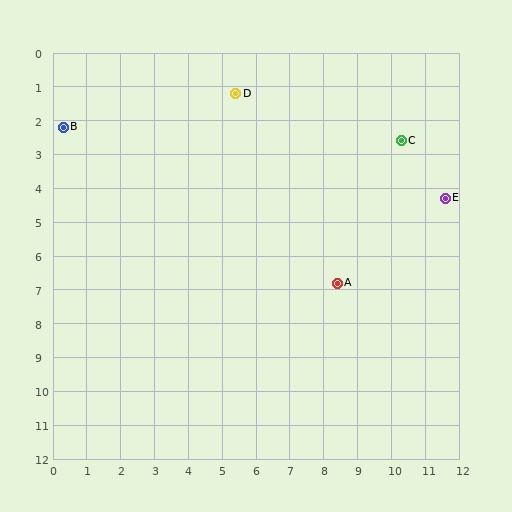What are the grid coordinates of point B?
Point B is at approximately (0.3, 2.2).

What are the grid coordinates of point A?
Point A is at approximately (8.4, 6.8).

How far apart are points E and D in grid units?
Points E and D are about 6.9 grid units apart.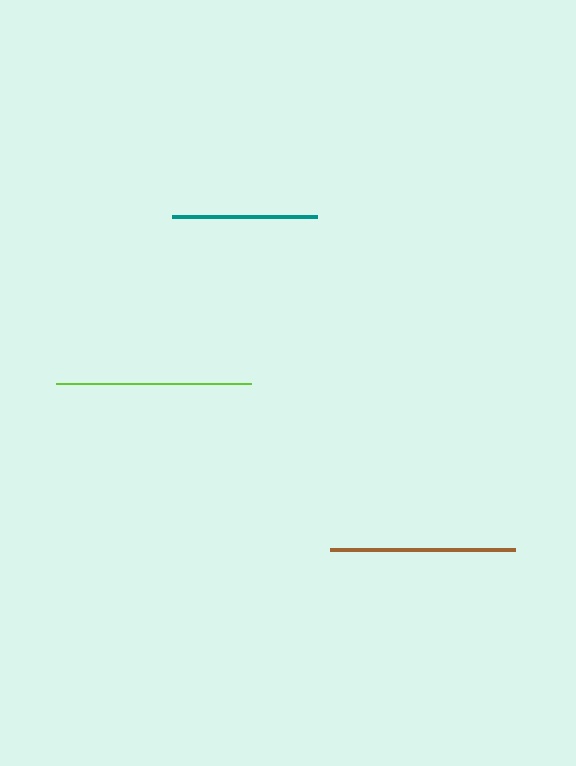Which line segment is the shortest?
The teal line is the shortest at approximately 145 pixels.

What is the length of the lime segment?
The lime segment is approximately 195 pixels long.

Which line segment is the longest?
The lime line is the longest at approximately 195 pixels.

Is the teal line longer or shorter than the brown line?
The brown line is longer than the teal line.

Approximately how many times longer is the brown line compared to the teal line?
The brown line is approximately 1.3 times the length of the teal line.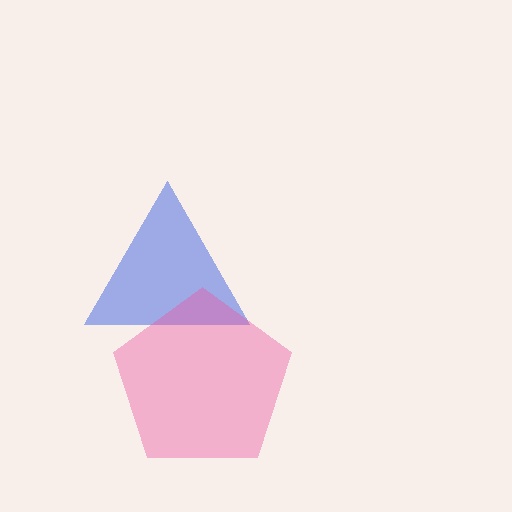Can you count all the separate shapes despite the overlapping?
Yes, there are 2 separate shapes.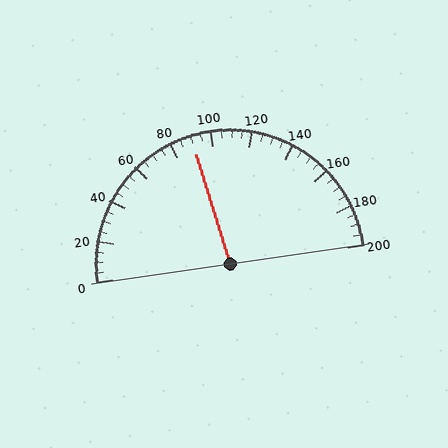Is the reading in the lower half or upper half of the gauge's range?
The reading is in the lower half of the range (0 to 200).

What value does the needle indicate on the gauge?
The needle indicates approximately 90.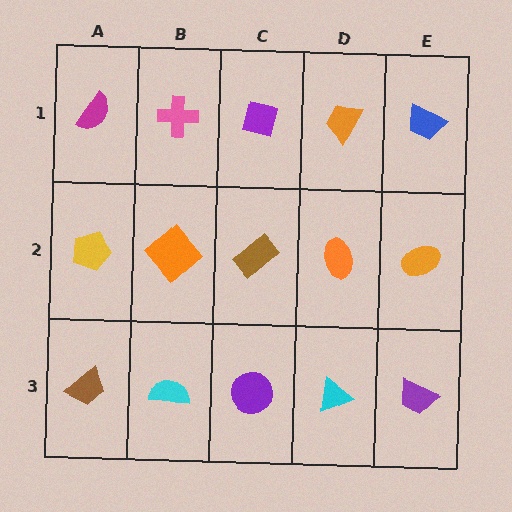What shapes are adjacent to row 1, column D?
An orange ellipse (row 2, column D), a purple square (row 1, column C), a blue trapezoid (row 1, column E).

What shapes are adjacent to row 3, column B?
An orange diamond (row 2, column B), a brown trapezoid (row 3, column A), a purple circle (row 3, column C).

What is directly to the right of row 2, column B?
A brown rectangle.